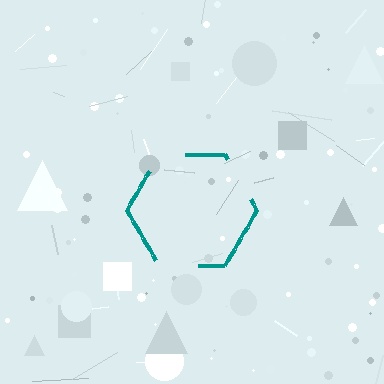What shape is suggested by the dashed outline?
The dashed outline suggests a hexagon.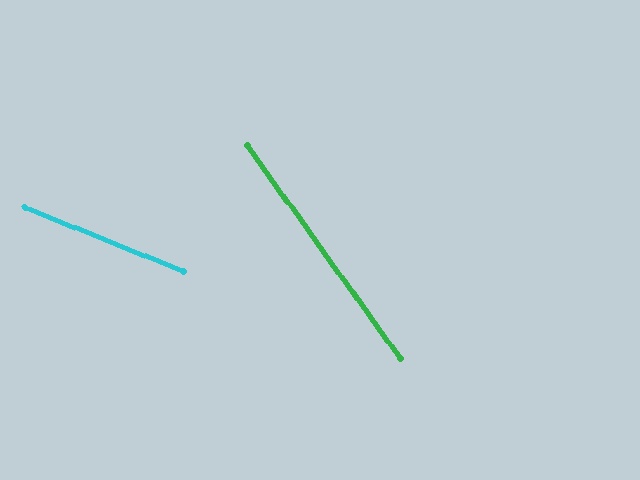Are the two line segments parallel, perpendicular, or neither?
Neither parallel nor perpendicular — they differ by about 33°.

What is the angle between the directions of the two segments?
Approximately 33 degrees.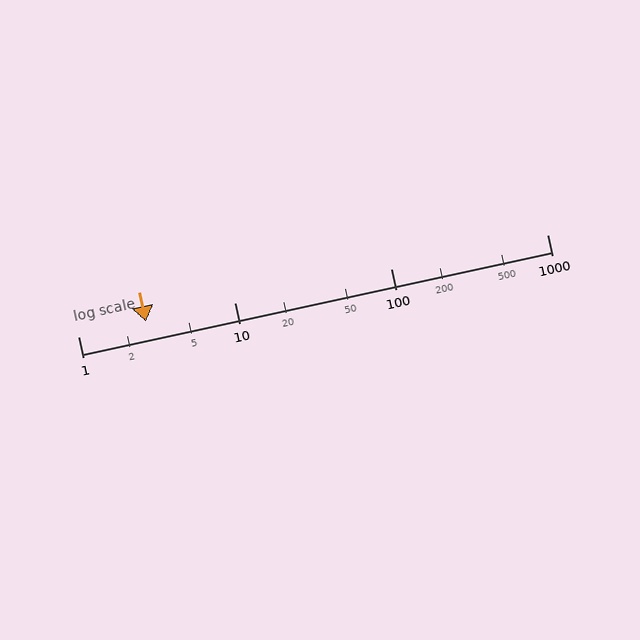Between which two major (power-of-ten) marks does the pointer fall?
The pointer is between 1 and 10.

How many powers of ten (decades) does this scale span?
The scale spans 3 decades, from 1 to 1000.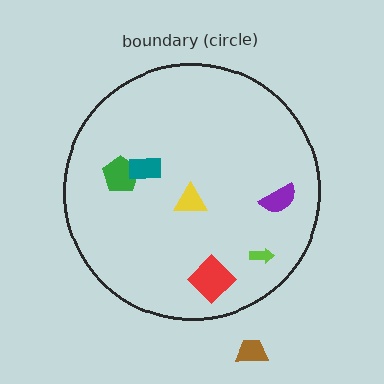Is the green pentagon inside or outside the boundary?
Inside.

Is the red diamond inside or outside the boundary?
Inside.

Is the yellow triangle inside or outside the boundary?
Inside.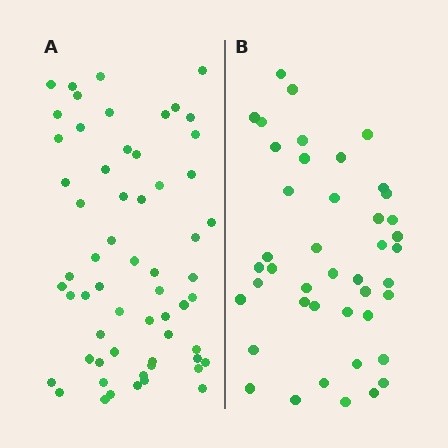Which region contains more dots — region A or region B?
Region A (the left region) has more dots.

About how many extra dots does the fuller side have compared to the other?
Region A has approximately 15 more dots than region B.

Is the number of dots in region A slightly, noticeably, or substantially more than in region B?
Region A has noticeably more, but not dramatically so. The ratio is roughly 1.4 to 1.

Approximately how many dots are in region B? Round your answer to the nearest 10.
About 40 dots. (The exact count is 43, which rounds to 40.)